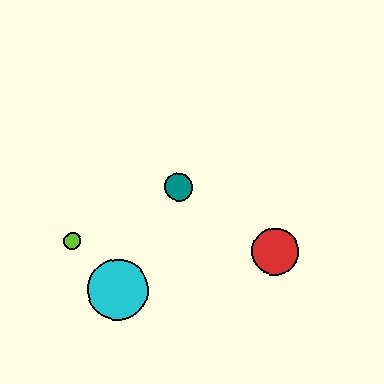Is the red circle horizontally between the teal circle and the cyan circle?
No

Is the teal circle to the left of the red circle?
Yes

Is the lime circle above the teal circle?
No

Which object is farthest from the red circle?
The lime circle is farthest from the red circle.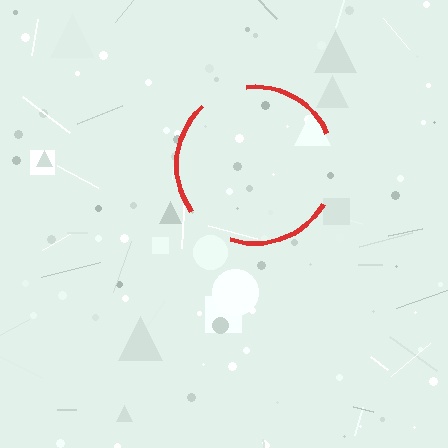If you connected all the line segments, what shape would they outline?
They would outline a circle.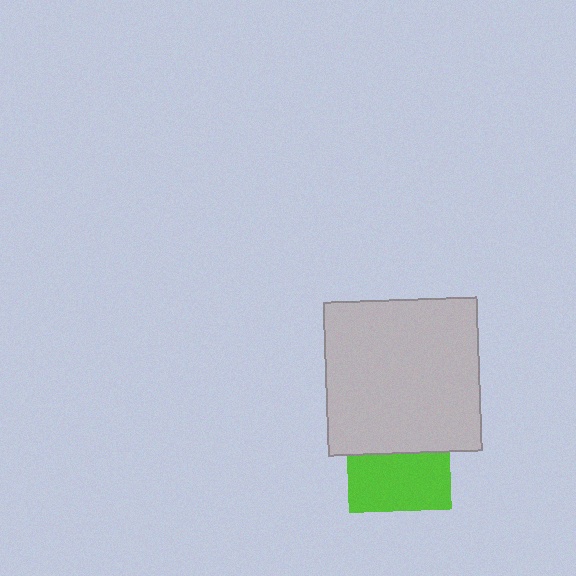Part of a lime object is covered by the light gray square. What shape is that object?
It is a square.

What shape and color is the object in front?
The object in front is a light gray square.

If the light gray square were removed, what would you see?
You would see the complete lime square.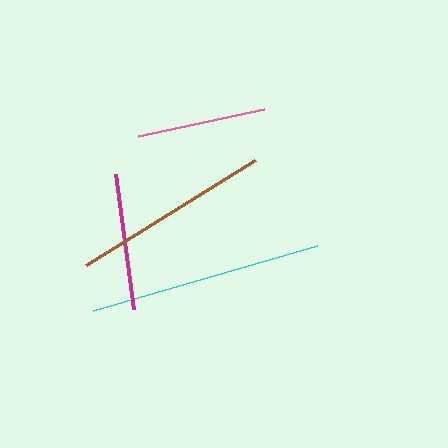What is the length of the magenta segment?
The magenta segment is approximately 136 pixels long.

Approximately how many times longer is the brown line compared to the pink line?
The brown line is approximately 1.5 times the length of the pink line.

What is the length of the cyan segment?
The cyan segment is approximately 233 pixels long.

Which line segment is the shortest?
The pink line is the shortest at approximately 128 pixels.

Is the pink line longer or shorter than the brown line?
The brown line is longer than the pink line.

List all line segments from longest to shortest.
From longest to shortest: cyan, brown, magenta, pink.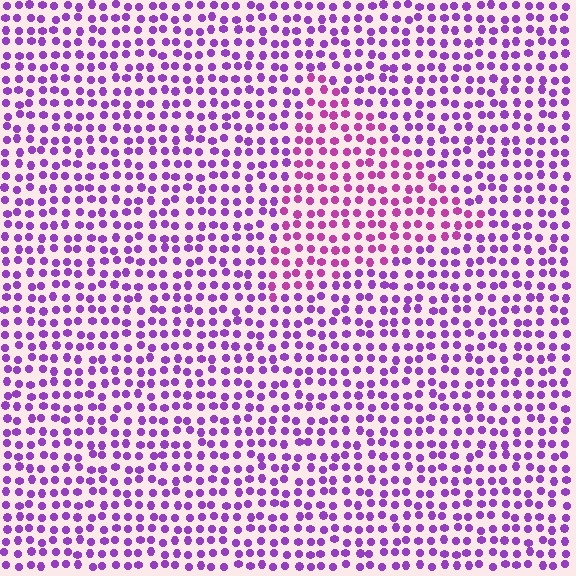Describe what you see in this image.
The image is filled with small purple elements in a uniform arrangement. A triangle-shaped region is visible where the elements are tinted to a slightly different hue, forming a subtle color boundary.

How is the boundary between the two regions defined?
The boundary is defined purely by a slight shift in hue (about 30 degrees). Spacing, size, and orientation are identical on both sides.